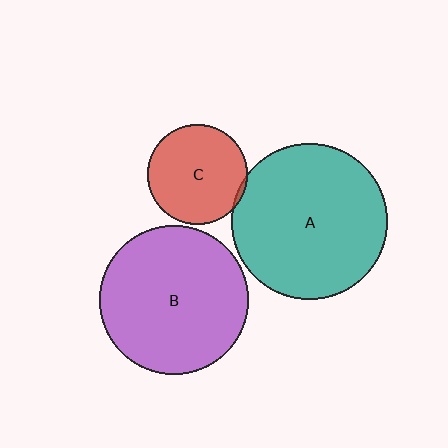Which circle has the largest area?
Circle A (teal).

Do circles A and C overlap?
Yes.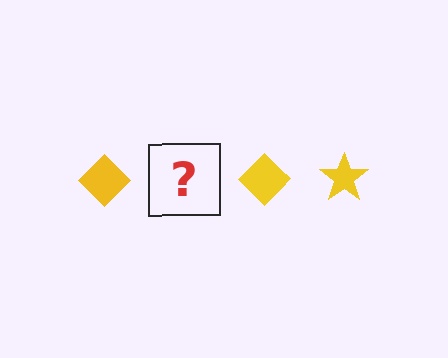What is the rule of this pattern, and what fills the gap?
The rule is that the pattern cycles through diamond, star shapes in yellow. The gap should be filled with a yellow star.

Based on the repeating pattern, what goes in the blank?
The blank should be a yellow star.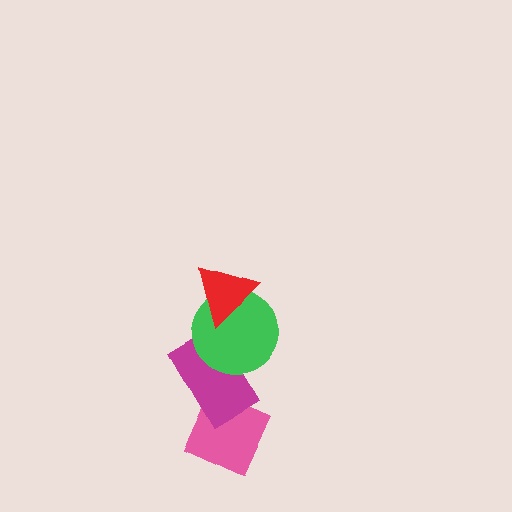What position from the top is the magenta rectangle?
The magenta rectangle is 3rd from the top.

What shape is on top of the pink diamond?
The magenta rectangle is on top of the pink diamond.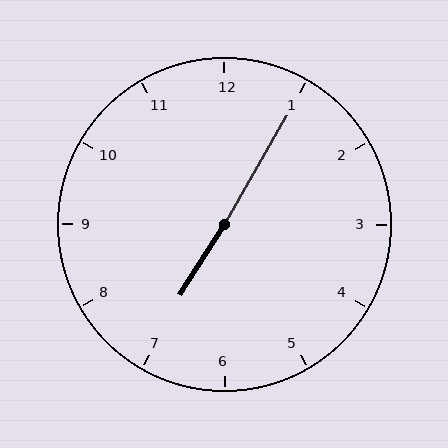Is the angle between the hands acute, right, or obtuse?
It is obtuse.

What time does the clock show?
7:05.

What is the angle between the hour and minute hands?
Approximately 178 degrees.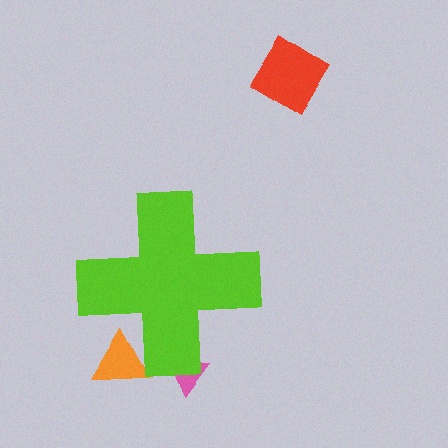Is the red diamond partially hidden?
No, the red diamond is fully visible.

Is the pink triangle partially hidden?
Yes, the pink triangle is partially hidden behind the lime cross.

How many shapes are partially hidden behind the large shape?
2 shapes are partially hidden.